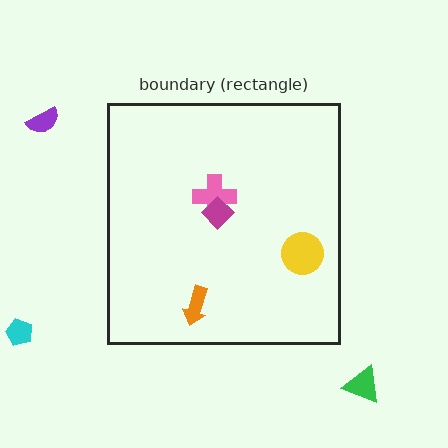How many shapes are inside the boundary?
4 inside, 3 outside.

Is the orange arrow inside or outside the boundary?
Inside.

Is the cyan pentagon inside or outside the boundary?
Outside.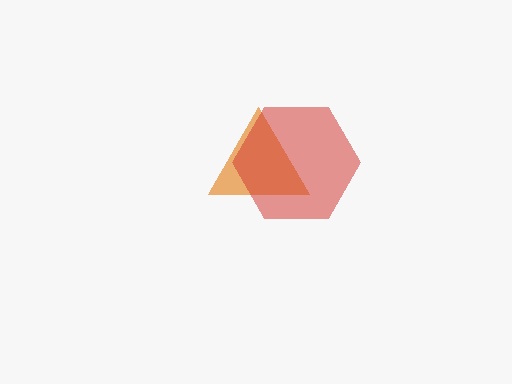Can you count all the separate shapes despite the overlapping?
Yes, there are 2 separate shapes.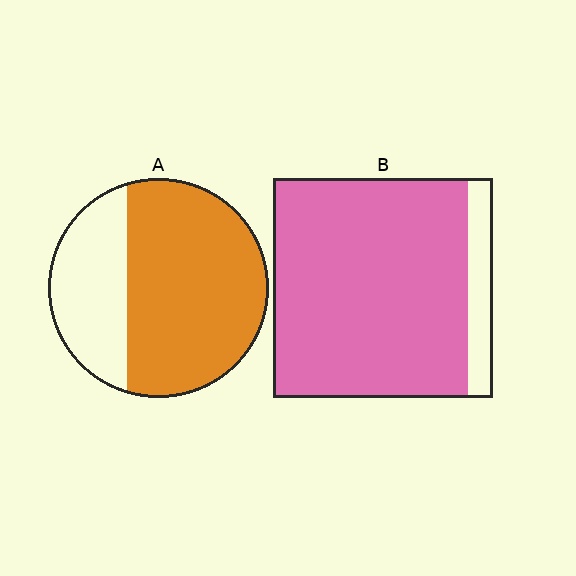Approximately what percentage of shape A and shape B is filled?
A is approximately 70% and B is approximately 90%.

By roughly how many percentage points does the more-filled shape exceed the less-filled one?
By roughly 20 percentage points (B over A).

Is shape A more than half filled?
Yes.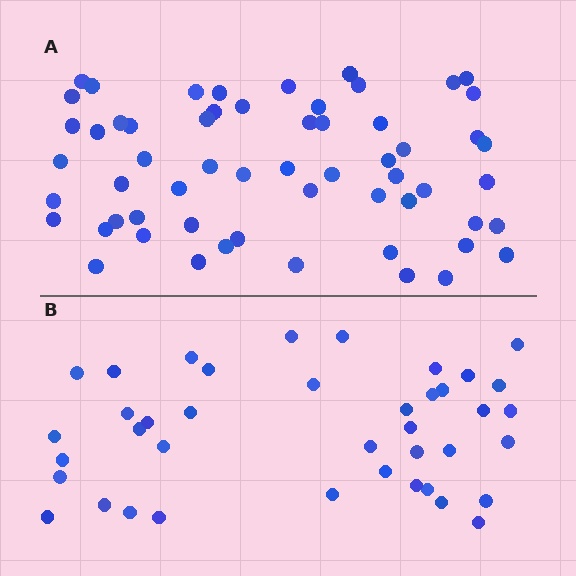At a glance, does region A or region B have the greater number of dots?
Region A (the top region) has more dots.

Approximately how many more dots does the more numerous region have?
Region A has approximately 20 more dots than region B.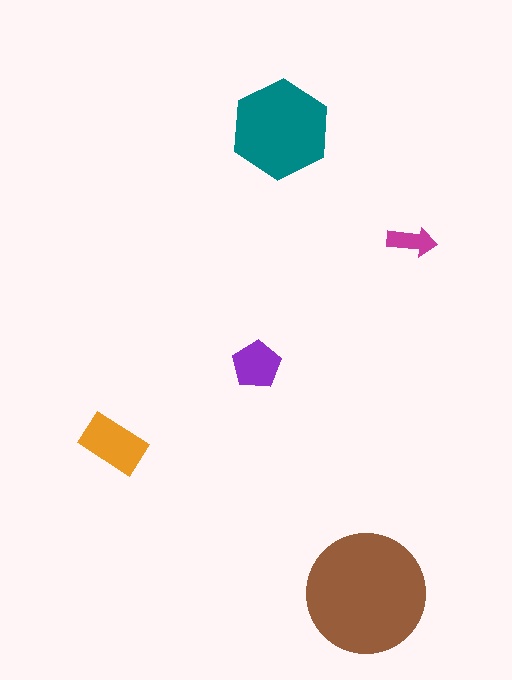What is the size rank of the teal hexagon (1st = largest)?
2nd.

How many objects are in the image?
There are 5 objects in the image.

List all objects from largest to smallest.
The brown circle, the teal hexagon, the orange rectangle, the purple pentagon, the magenta arrow.